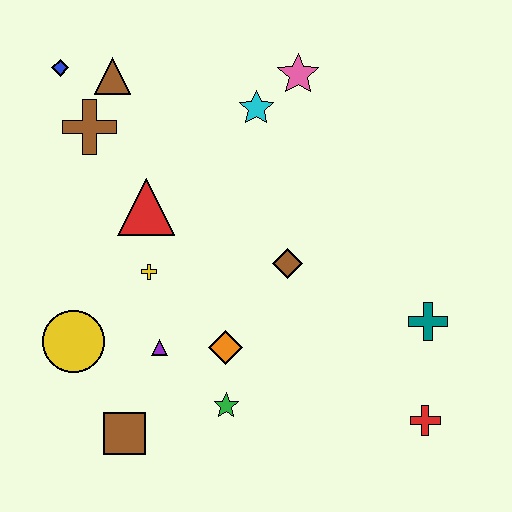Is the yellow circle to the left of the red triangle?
Yes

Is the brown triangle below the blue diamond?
Yes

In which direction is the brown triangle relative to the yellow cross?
The brown triangle is above the yellow cross.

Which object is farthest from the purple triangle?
The pink star is farthest from the purple triangle.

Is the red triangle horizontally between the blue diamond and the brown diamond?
Yes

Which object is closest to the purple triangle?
The orange diamond is closest to the purple triangle.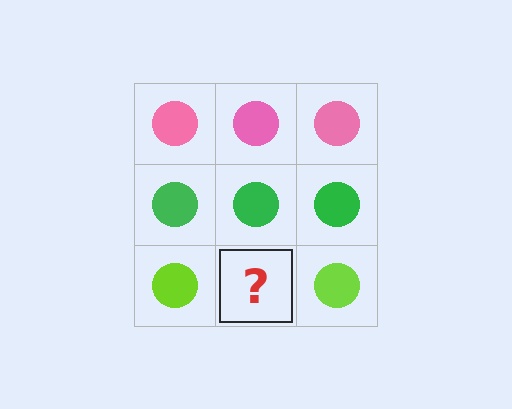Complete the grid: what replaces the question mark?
The question mark should be replaced with a lime circle.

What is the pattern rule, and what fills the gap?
The rule is that each row has a consistent color. The gap should be filled with a lime circle.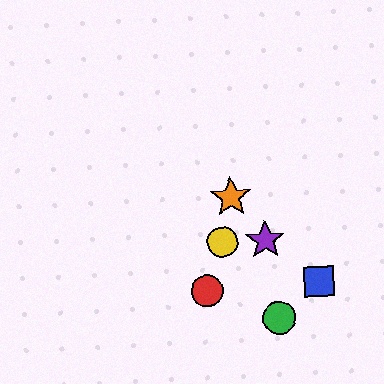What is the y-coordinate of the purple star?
The purple star is at y≈240.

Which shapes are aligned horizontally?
The yellow circle, the purple star are aligned horizontally.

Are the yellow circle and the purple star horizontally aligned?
Yes, both are at y≈242.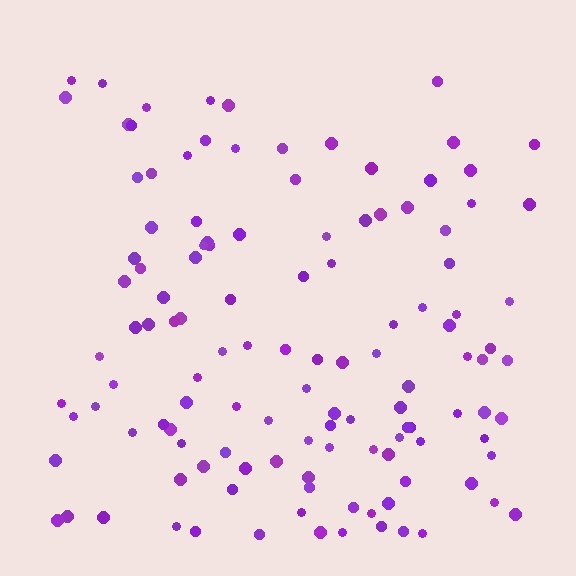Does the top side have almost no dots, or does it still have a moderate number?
Still a moderate number, just noticeably fewer than the bottom.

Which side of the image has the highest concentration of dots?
The bottom.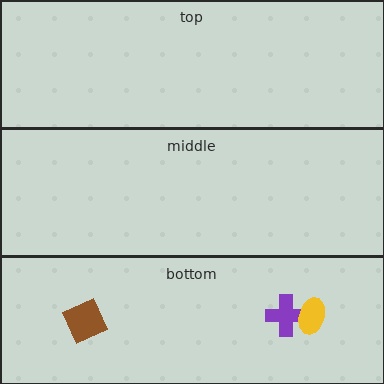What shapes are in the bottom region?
The brown square, the purple cross, the yellow ellipse.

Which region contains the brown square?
The bottom region.